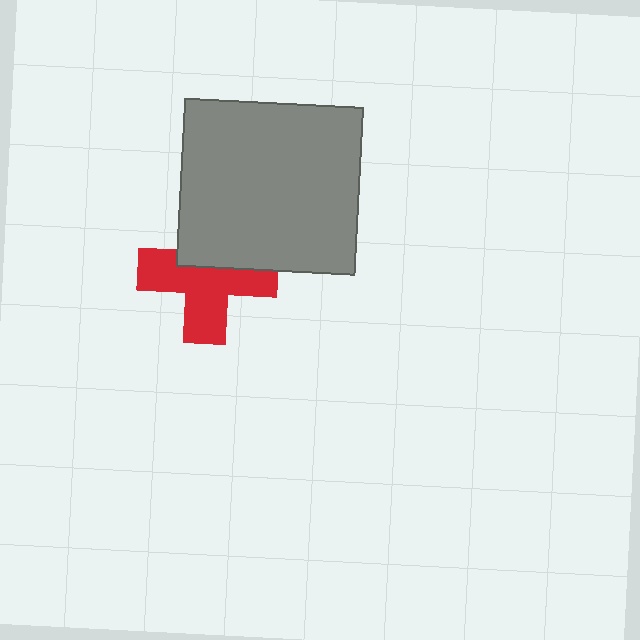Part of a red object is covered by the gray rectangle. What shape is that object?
It is a cross.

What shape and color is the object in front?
The object in front is a gray rectangle.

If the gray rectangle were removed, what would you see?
You would see the complete red cross.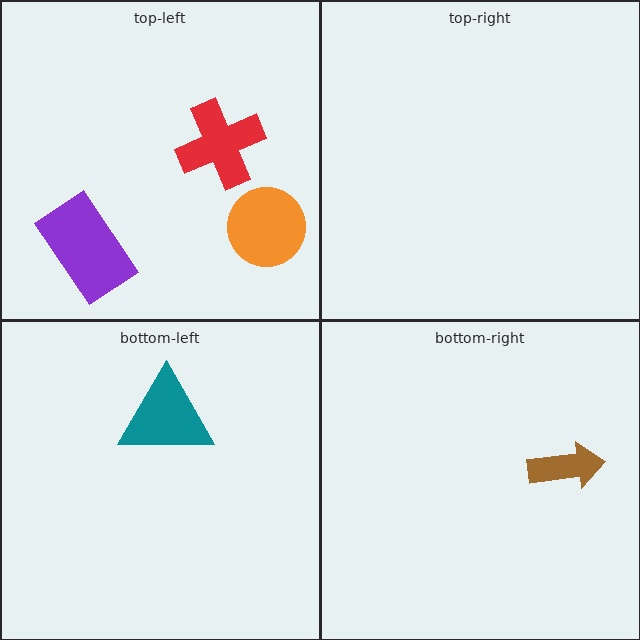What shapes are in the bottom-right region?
The brown arrow.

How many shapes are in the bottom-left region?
1.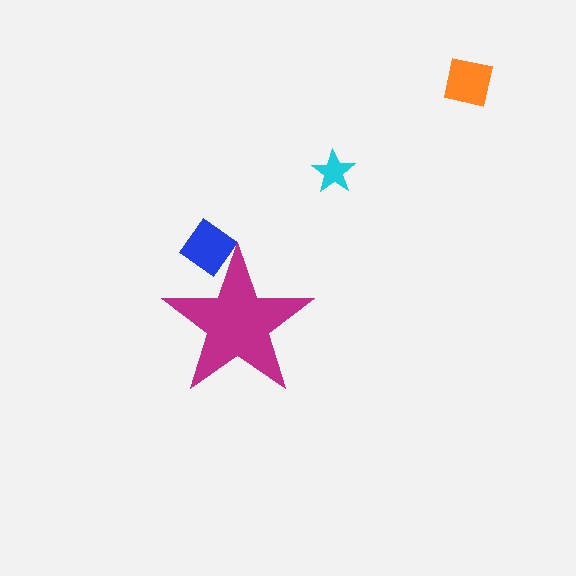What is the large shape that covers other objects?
A magenta star.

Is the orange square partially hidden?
No, the orange square is fully visible.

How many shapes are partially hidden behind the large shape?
1 shape is partially hidden.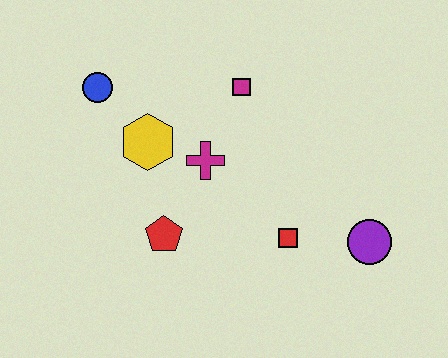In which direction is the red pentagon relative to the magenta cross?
The red pentagon is below the magenta cross.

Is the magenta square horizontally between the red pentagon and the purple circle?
Yes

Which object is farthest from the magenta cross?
The purple circle is farthest from the magenta cross.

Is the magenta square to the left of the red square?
Yes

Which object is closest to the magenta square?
The magenta cross is closest to the magenta square.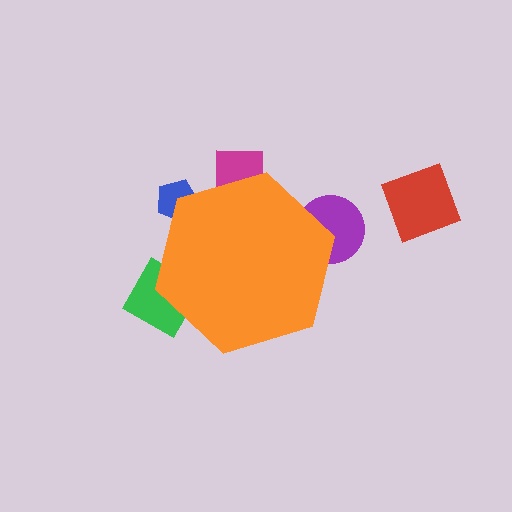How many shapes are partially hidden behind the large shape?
4 shapes are partially hidden.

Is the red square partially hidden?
No, the red square is fully visible.